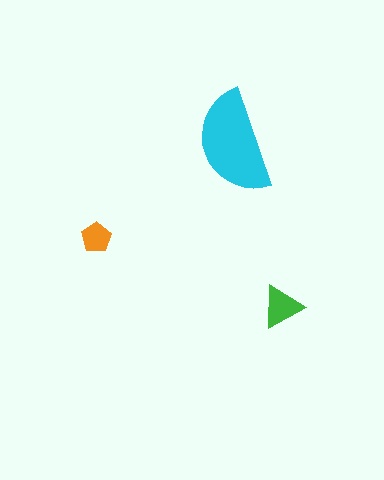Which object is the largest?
The cyan semicircle.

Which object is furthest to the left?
The orange pentagon is leftmost.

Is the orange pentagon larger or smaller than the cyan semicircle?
Smaller.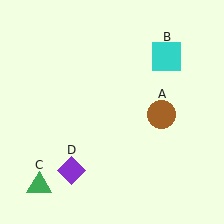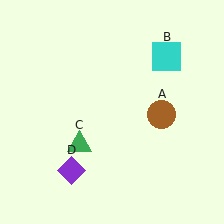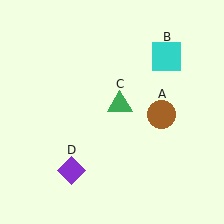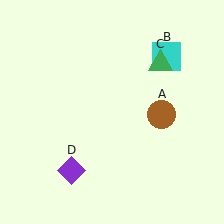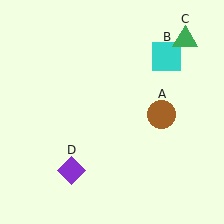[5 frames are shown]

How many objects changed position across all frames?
1 object changed position: green triangle (object C).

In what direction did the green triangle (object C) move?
The green triangle (object C) moved up and to the right.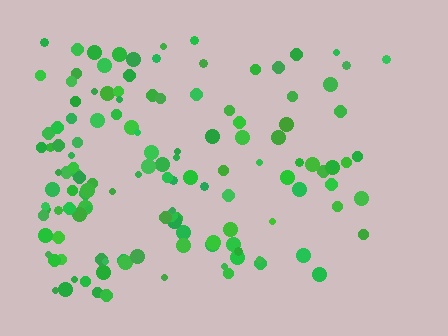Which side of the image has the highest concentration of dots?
The left.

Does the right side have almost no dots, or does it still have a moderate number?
Still a moderate number, just noticeably fewer than the left.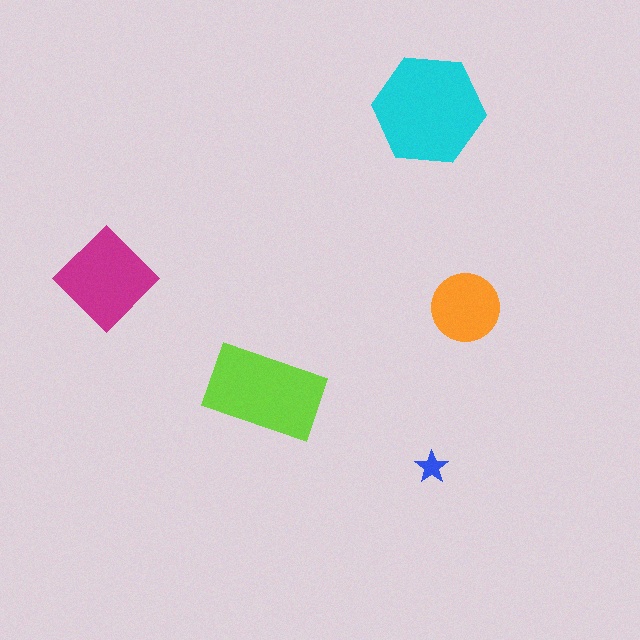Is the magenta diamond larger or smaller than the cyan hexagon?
Smaller.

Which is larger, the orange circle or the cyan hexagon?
The cyan hexagon.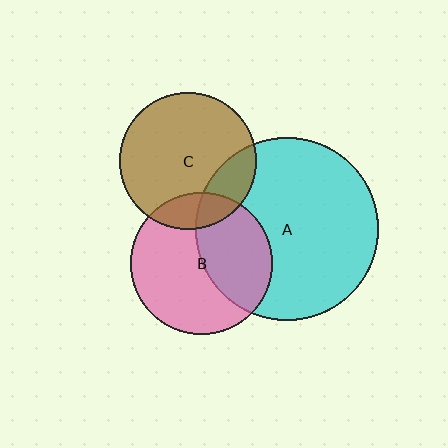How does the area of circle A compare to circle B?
Approximately 1.7 times.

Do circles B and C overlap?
Yes.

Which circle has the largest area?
Circle A (cyan).